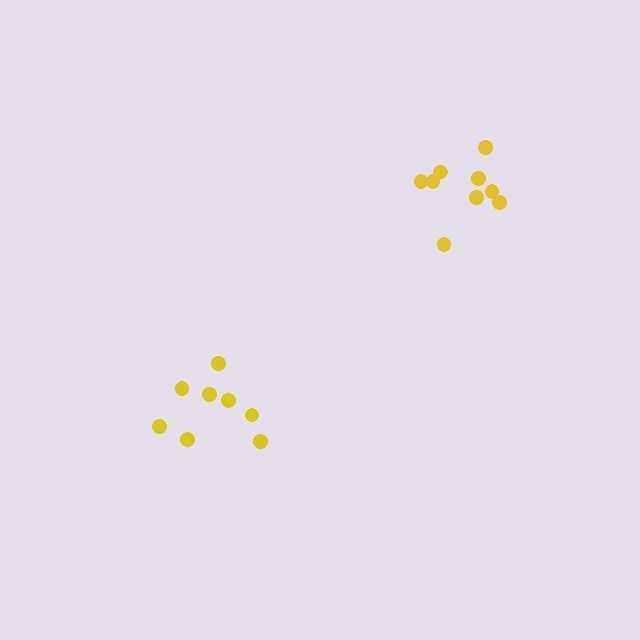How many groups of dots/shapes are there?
There are 2 groups.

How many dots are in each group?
Group 1: 9 dots, Group 2: 8 dots (17 total).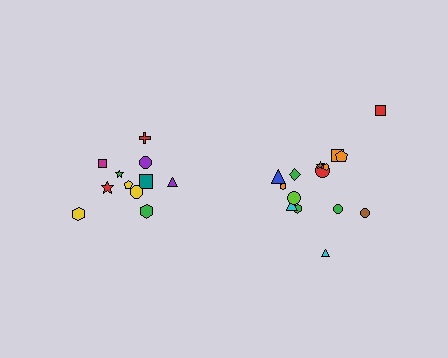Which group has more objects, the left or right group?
The right group.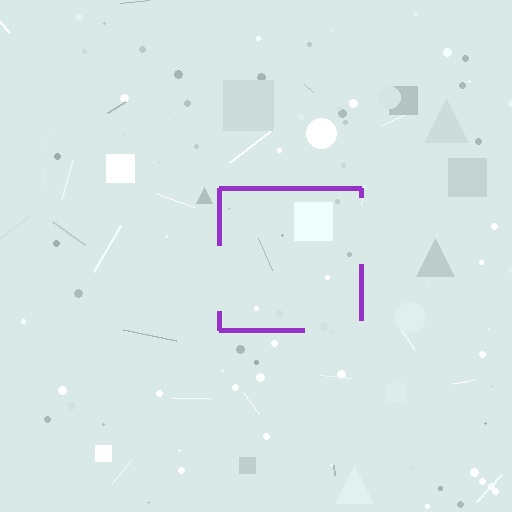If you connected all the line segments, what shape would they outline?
They would outline a square.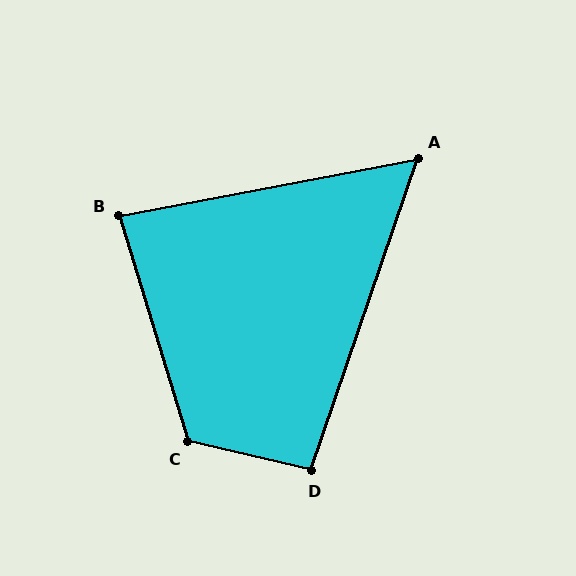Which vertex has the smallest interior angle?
A, at approximately 60 degrees.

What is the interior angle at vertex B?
Approximately 84 degrees (acute).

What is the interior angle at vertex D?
Approximately 96 degrees (obtuse).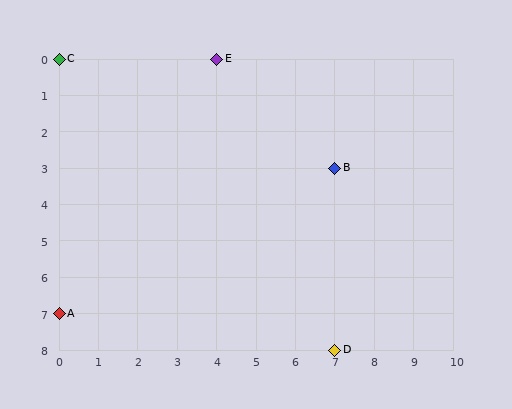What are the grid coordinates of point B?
Point B is at grid coordinates (7, 3).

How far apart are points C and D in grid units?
Points C and D are 7 columns and 8 rows apart (about 10.6 grid units diagonally).